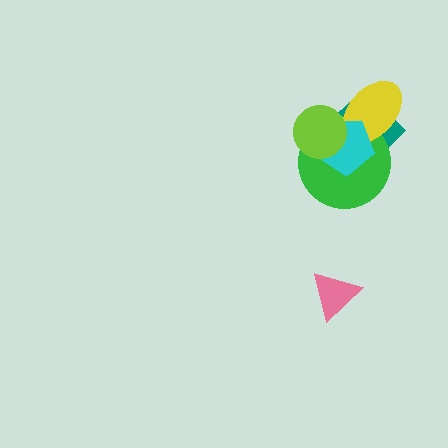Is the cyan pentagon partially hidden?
Yes, it is partially covered by another shape.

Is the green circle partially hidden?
Yes, it is partially covered by another shape.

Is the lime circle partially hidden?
No, no other shape covers it.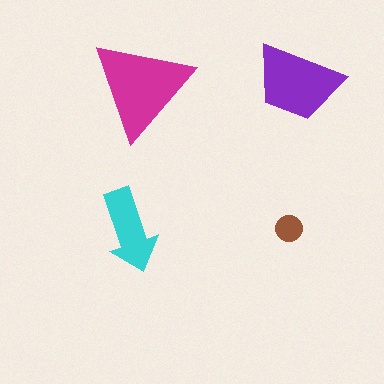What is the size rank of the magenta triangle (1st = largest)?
1st.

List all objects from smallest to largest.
The brown circle, the cyan arrow, the purple trapezoid, the magenta triangle.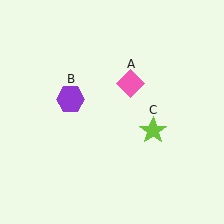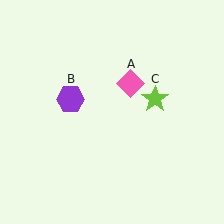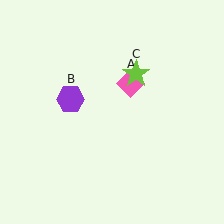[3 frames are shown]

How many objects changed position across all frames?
1 object changed position: lime star (object C).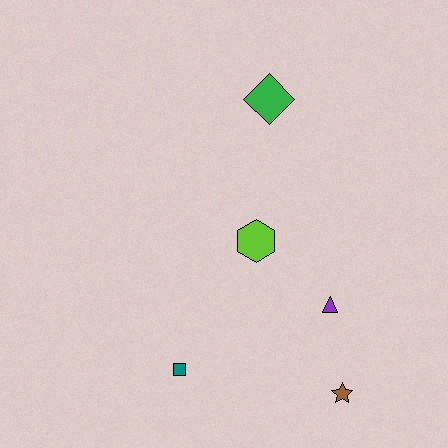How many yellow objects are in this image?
There are no yellow objects.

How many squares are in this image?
There is 1 square.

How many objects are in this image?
There are 5 objects.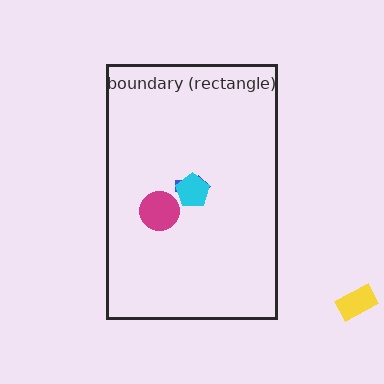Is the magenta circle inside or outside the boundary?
Inside.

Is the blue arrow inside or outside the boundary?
Inside.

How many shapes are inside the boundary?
3 inside, 1 outside.